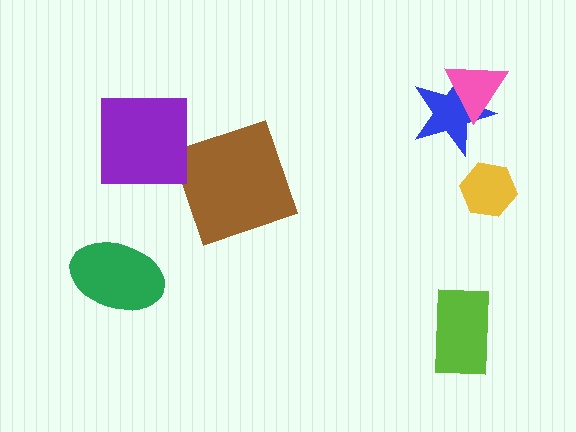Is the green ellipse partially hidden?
No, no other shape covers it.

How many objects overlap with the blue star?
1 object overlaps with the blue star.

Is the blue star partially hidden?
Yes, it is partially covered by another shape.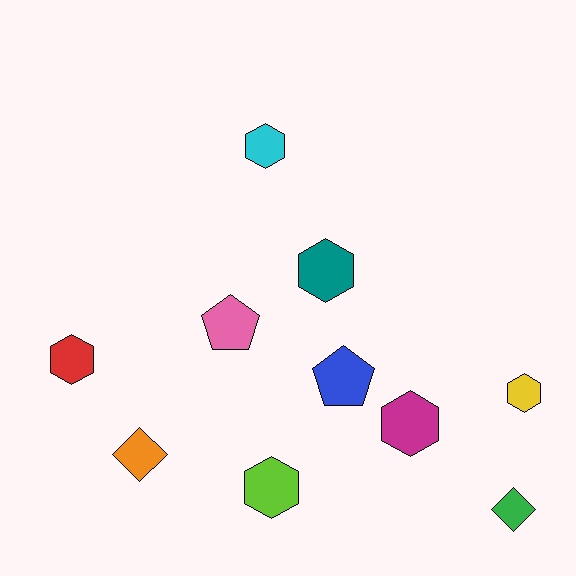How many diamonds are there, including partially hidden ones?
There are 2 diamonds.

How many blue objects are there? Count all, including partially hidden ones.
There is 1 blue object.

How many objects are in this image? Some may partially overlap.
There are 10 objects.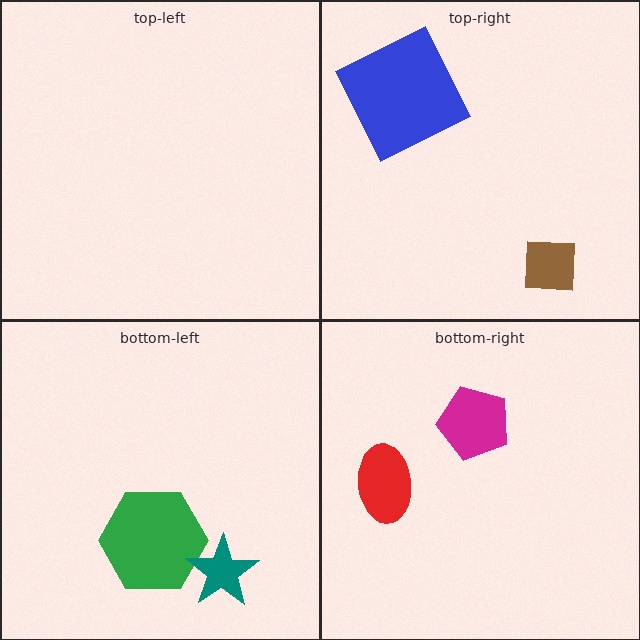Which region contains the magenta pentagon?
The bottom-right region.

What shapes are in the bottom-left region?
The green hexagon, the teal star.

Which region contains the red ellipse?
The bottom-right region.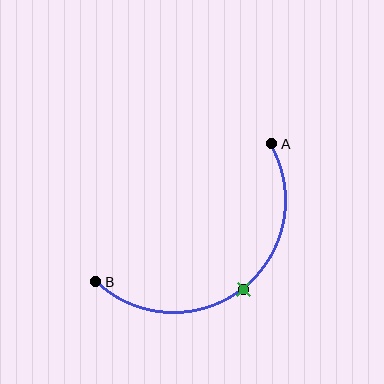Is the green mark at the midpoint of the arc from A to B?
Yes. The green mark lies on the arc at equal arc-length from both A and B — it is the arc midpoint.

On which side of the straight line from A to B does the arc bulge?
The arc bulges below and to the right of the straight line connecting A and B.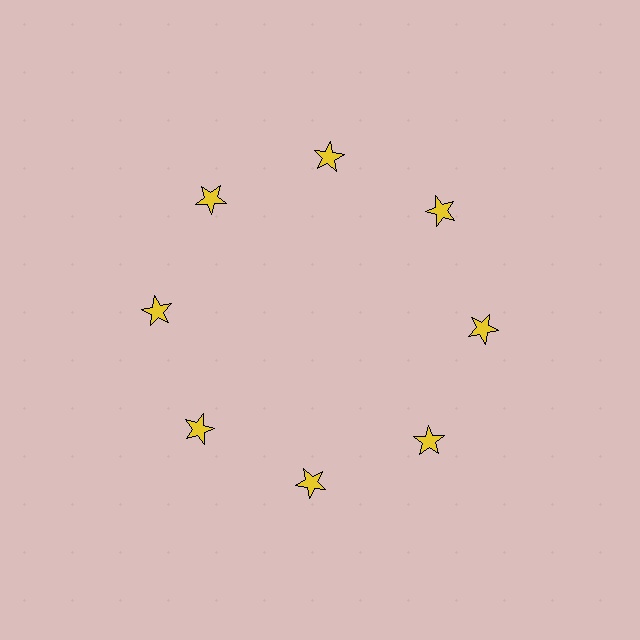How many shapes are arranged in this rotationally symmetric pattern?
There are 8 shapes, arranged in 8 groups of 1.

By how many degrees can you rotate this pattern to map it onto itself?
The pattern maps onto itself every 45 degrees of rotation.